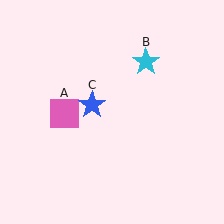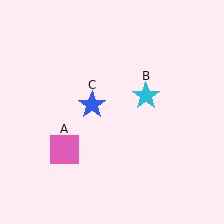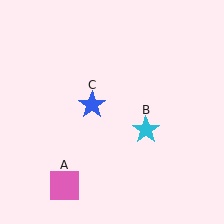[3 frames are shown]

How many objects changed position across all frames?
2 objects changed position: pink square (object A), cyan star (object B).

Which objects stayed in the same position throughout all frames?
Blue star (object C) remained stationary.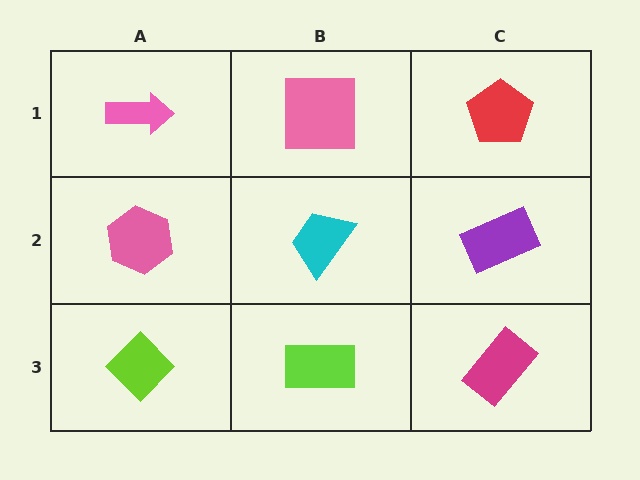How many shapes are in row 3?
3 shapes.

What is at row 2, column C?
A purple rectangle.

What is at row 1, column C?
A red pentagon.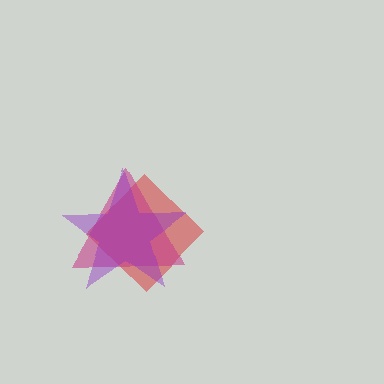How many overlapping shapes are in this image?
There are 3 overlapping shapes in the image.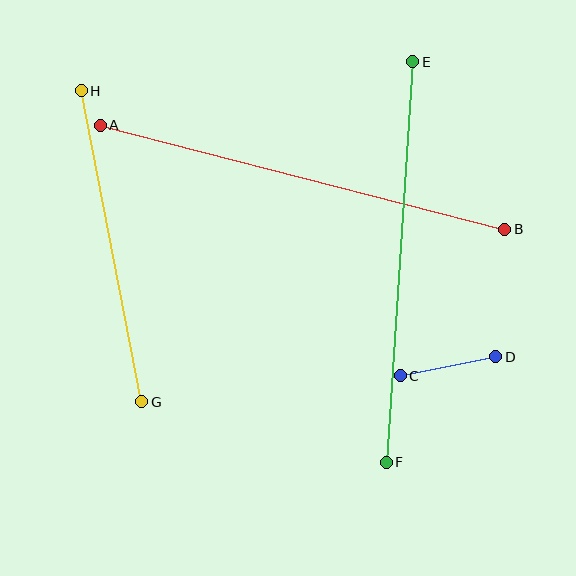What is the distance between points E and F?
The distance is approximately 402 pixels.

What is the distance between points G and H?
The distance is approximately 317 pixels.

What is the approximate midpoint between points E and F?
The midpoint is at approximately (399, 262) pixels.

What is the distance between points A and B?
The distance is approximately 418 pixels.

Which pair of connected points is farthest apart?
Points A and B are farthest apart.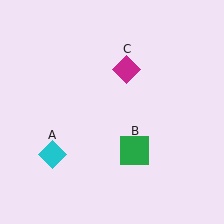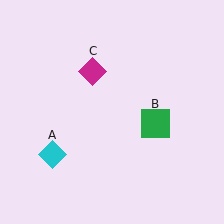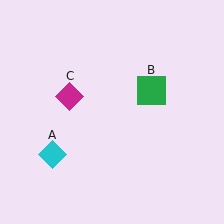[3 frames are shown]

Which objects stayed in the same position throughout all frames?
Cyan diamond (object A) remained stationary.